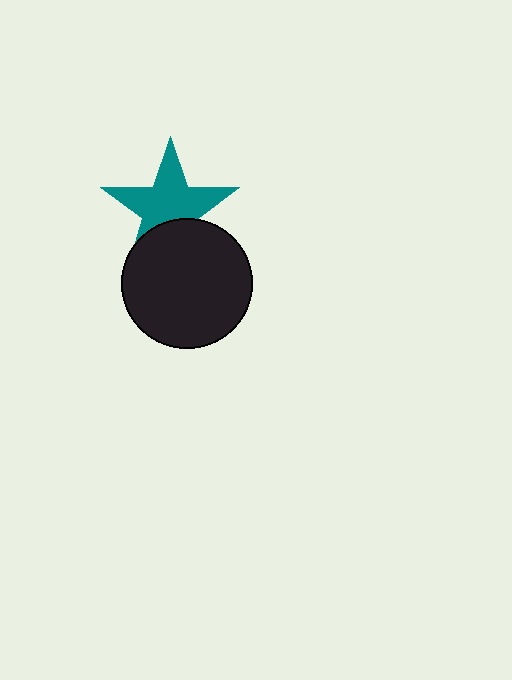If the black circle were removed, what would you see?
You would see the complete teal star.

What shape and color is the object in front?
The object in front is a black circle.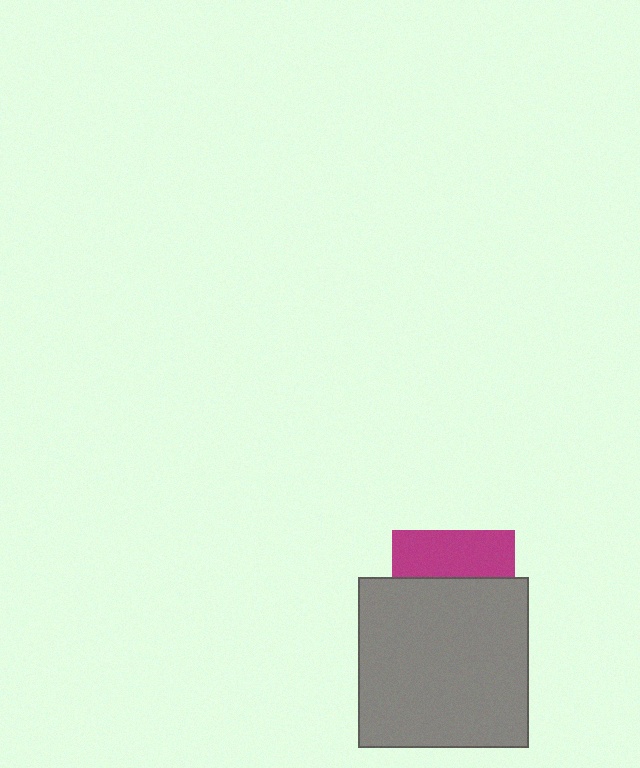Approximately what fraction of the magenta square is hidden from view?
Roughly 61% of the magenta square is hidden behind the gray square.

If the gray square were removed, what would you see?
You would see the complete magenta square.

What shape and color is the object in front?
The object in front is a gray square.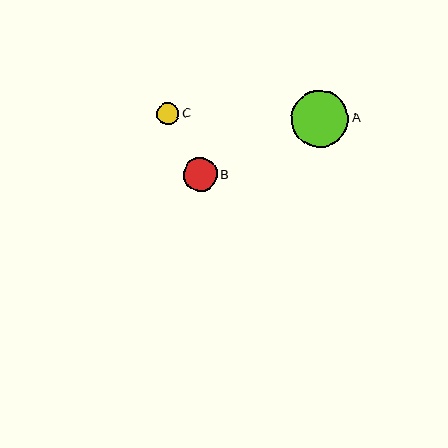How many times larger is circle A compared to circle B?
Circle A is approximately 1.7 times the size of circle B.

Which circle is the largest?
Circle A is the largest with a size of approximately 58 pixels.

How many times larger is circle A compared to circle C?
Circle A is approximately 2.6 times the size of circle C.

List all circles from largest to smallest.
From largest to smallest: A, B, C.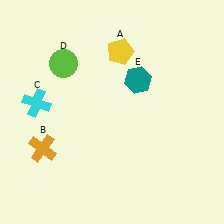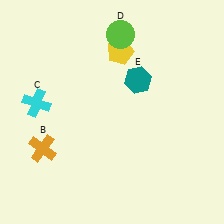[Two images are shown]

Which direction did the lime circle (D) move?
The lime circle (D) moved right.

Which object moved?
The lime circle (D) moved right.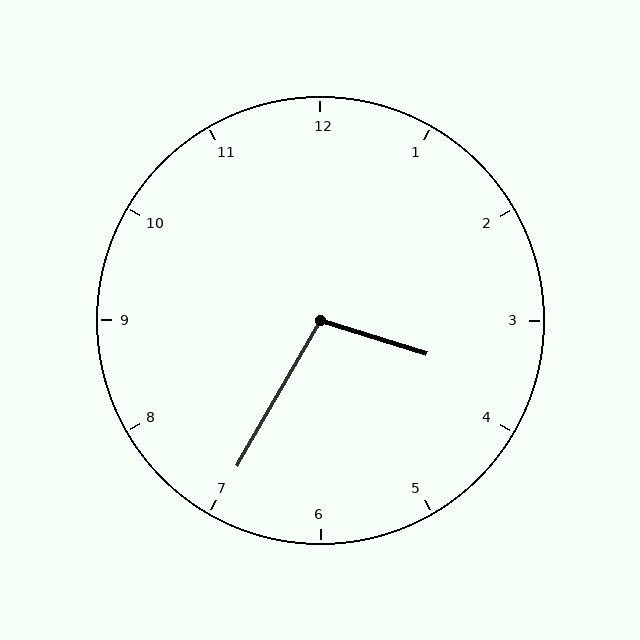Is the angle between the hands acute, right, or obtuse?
It is obtuse.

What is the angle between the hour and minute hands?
Approximately 102 degrees.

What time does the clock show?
3:35.